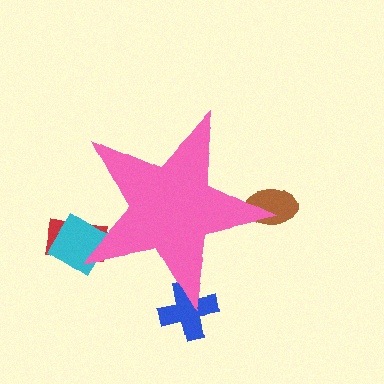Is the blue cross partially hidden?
Yes, the blue cross is partially hidden behind the pink star.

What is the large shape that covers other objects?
A pink star.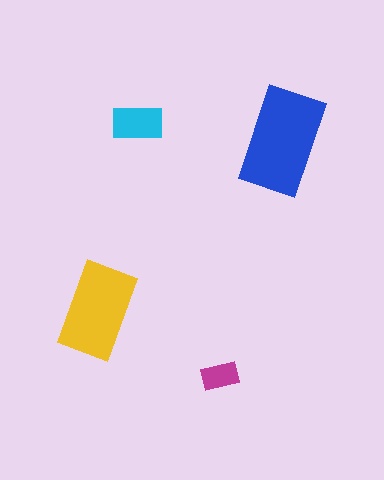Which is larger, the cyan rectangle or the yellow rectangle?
The yellow one.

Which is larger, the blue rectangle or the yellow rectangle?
The blue one.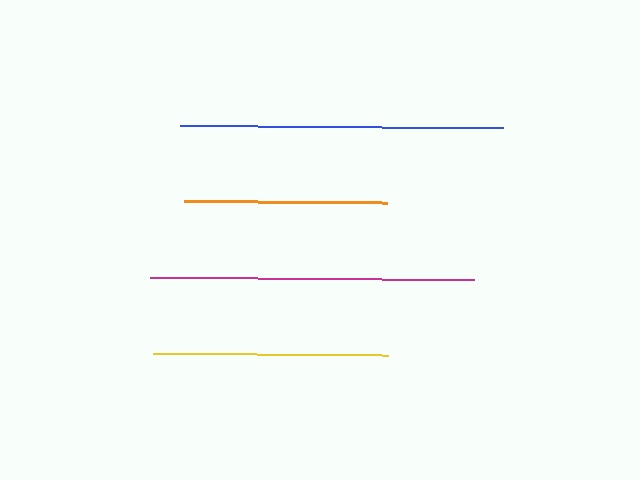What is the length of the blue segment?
The blue segment is approximately 323 pixels long.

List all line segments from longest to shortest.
From longest to shortest: magenta, blue, yellow, orange.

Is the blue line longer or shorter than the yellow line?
The blue line is longer than the yellow line.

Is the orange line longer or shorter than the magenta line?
The magenta line is longer than the orange line.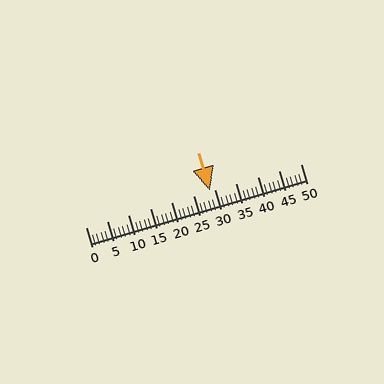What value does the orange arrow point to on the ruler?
The orange arrow points to approximately 29.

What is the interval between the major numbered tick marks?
The major tick marks are spaced 5 units apart.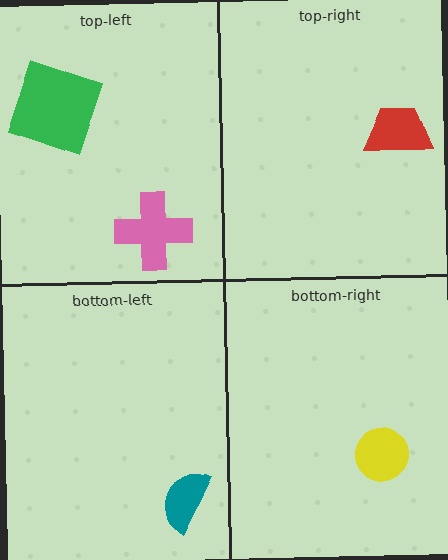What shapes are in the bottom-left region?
The teal semicircle.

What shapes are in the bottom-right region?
The yellow circle.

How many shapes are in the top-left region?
2.